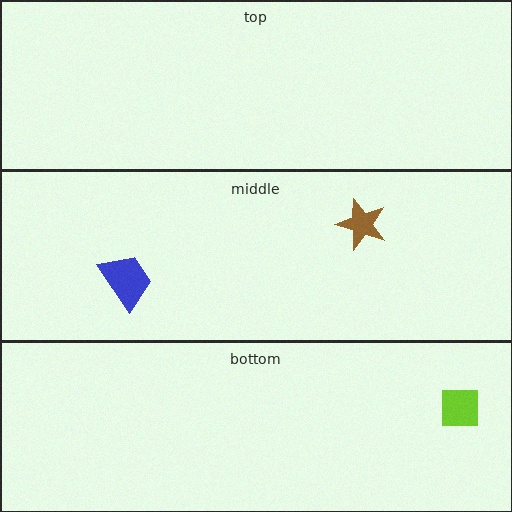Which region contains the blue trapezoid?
The middle region.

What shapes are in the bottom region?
The lime square.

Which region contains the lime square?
The bottom region.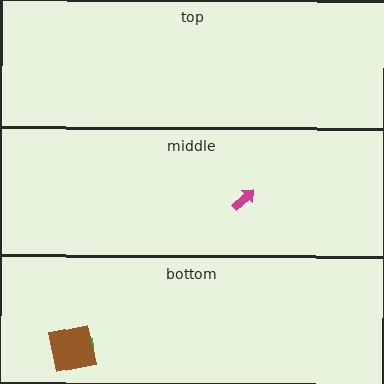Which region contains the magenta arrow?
The middle region.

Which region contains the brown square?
The bottom region.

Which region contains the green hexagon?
The bottom region.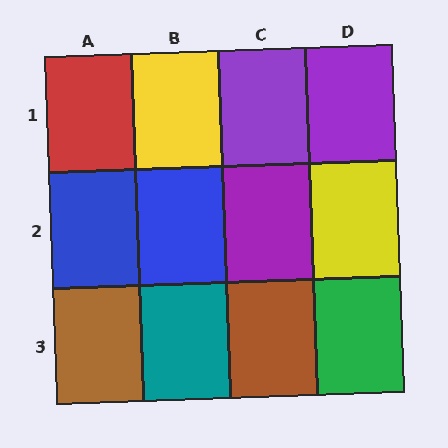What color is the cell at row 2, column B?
Blue.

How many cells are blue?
2 cells are blue.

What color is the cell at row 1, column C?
Purple.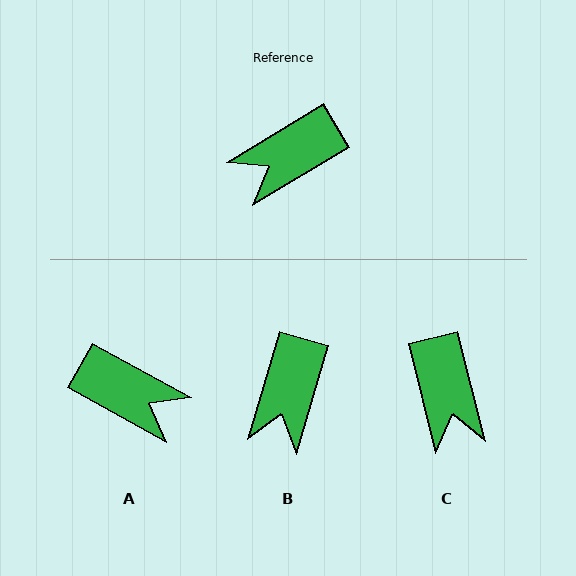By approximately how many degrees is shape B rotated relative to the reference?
Approximately 43 degrees counter-clockwise.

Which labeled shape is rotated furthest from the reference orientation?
A, about 120 degrees away.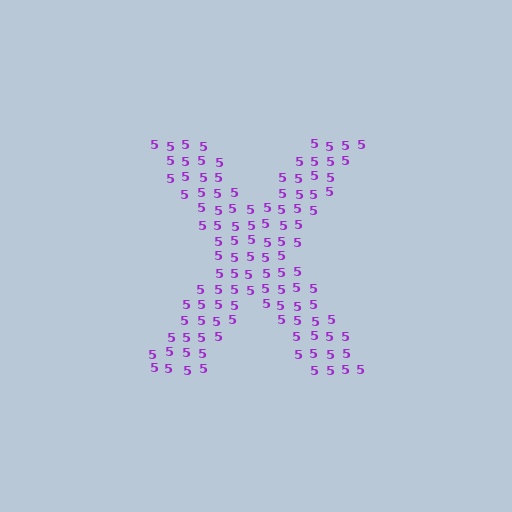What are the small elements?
The small elements are digit 5's.